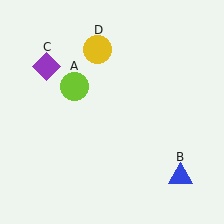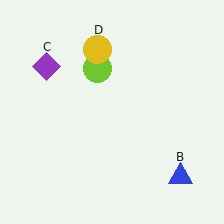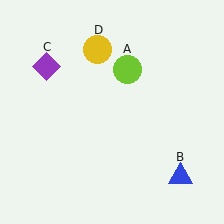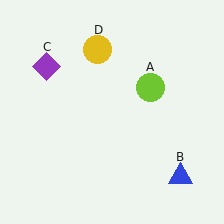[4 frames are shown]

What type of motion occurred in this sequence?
The lime circle (object A) rotated clockwise around the center of the scene.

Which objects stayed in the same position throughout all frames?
Blue triangle (object B) and purple diamond (object C) and yellow circle (object D) remained stationary.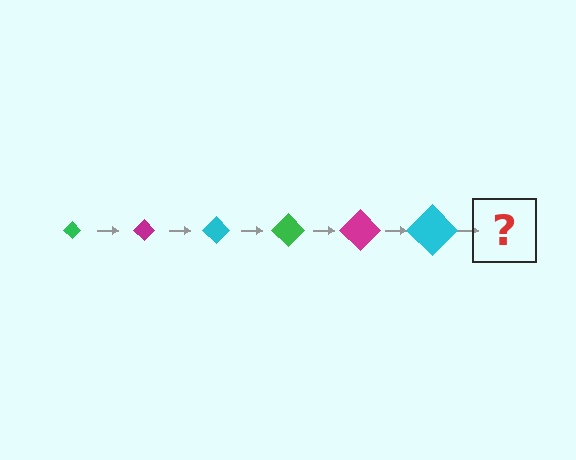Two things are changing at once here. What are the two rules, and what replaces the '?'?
The two rules are that the diamond grows larger each step and the color cycles through green, magenta, and cyan. The '?' should be a green diamond, larger than the previous one.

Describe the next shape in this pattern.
It should be a green diamond, larger than the previous one.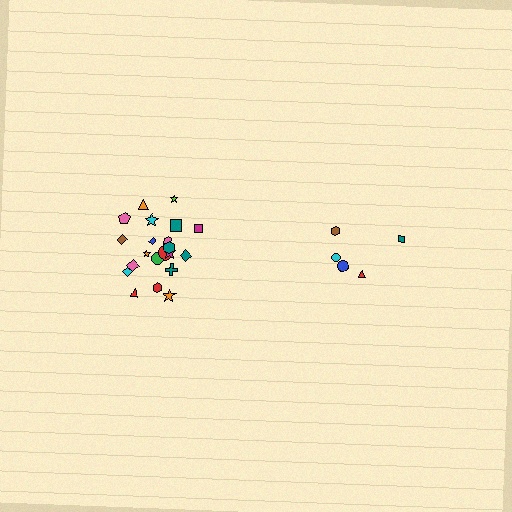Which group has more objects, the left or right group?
The left group.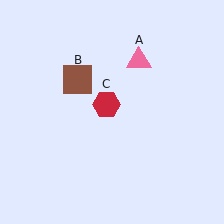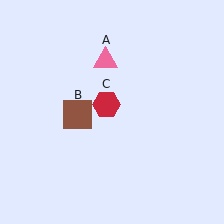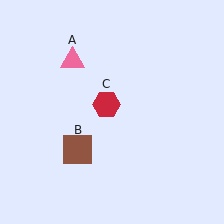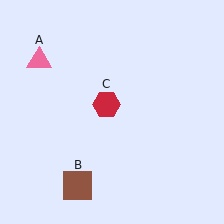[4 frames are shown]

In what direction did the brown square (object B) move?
The brown square (object B) moved down.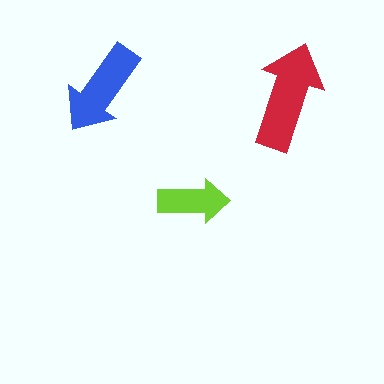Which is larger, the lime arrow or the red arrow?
The red one.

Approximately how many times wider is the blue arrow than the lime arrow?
About 1.5 times wider.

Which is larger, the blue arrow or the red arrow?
The red one.